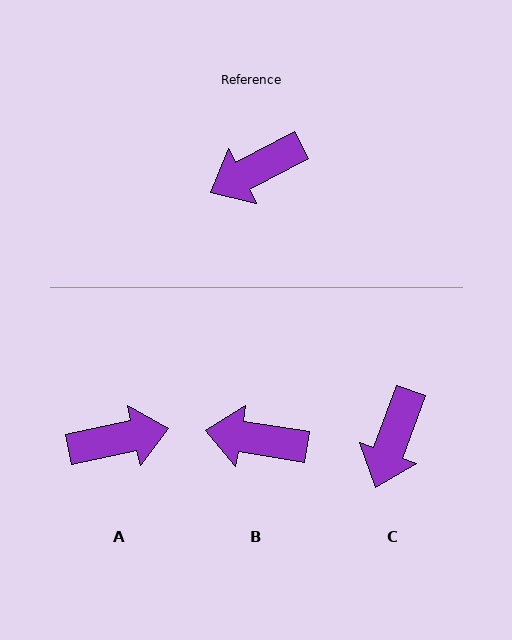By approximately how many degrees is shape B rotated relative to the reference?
Approximately 37 degrees clockwise.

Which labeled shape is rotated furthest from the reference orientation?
A, about 164 degrees away.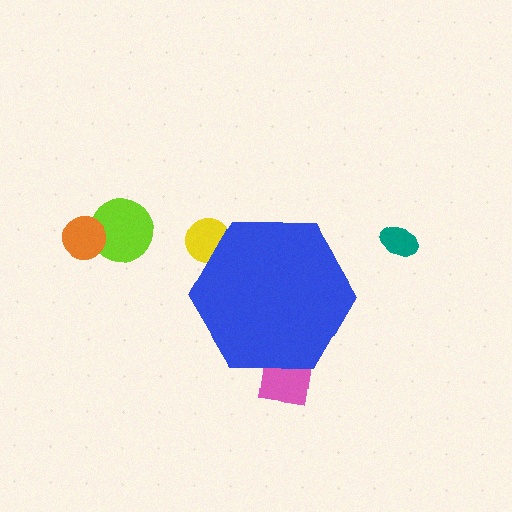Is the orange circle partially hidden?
No, the orange circle is fully visible.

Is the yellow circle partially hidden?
Yes, the yellow circle is partially hidden behind the blue hexagon.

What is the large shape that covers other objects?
A blue hexagon.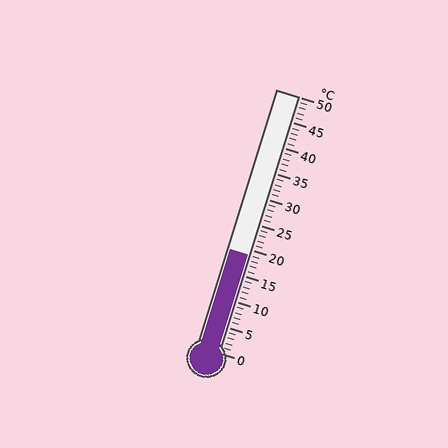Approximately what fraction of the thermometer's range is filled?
The thermometer is filled to approximately 40% of its range.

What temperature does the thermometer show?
The thermometer shows approximately 19°C.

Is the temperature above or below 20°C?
The temperature is below 20°C.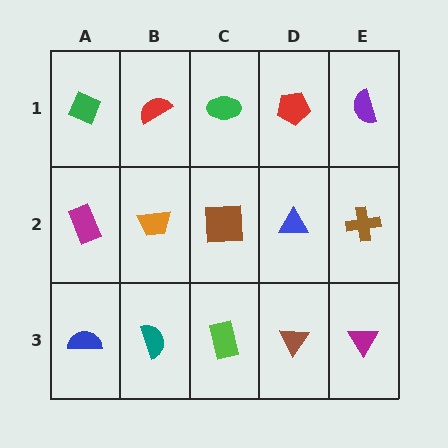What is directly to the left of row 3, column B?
A blue semicircle.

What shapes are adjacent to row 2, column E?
A purple semicircle (row 1, column E), a magenta triangle (row 3, column E), a blue triangle (row 2, column D).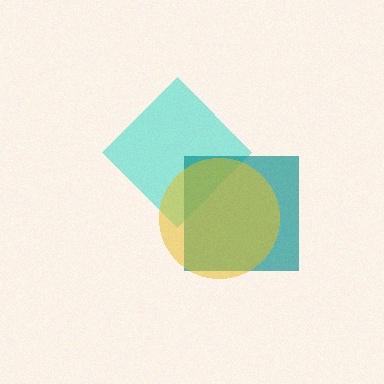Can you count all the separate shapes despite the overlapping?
Yes, there are 3 separate shapes.